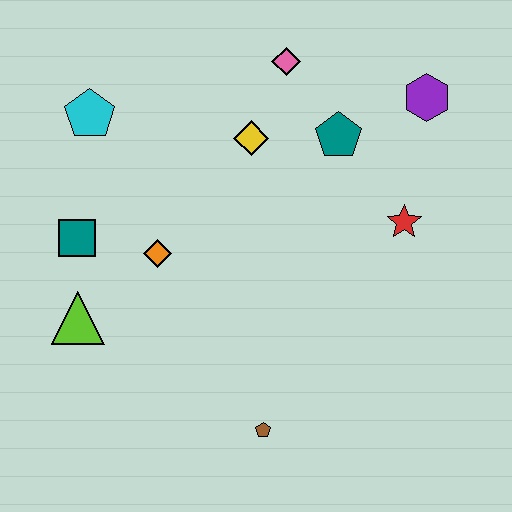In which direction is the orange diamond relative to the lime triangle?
The orange diamond is to the right of the lime triangle.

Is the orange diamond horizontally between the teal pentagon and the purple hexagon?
No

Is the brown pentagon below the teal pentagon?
Yes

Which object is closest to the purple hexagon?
The teal pentagon is closest to the purple hexagon.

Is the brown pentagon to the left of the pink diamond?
Yes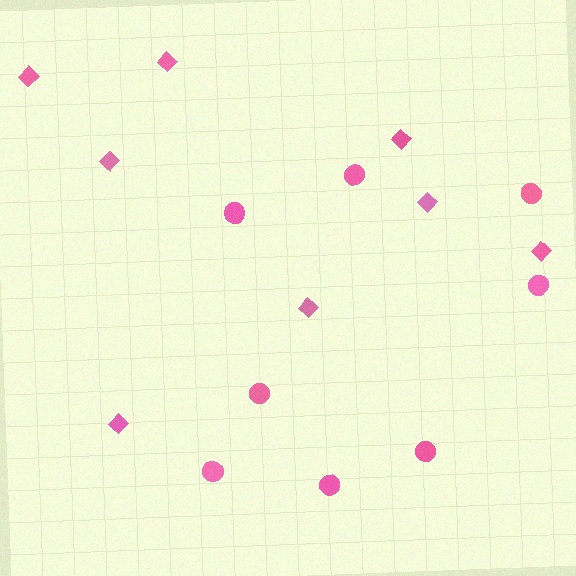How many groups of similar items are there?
There are 2 groups: one group of circles (8) and one group of diamonds (8).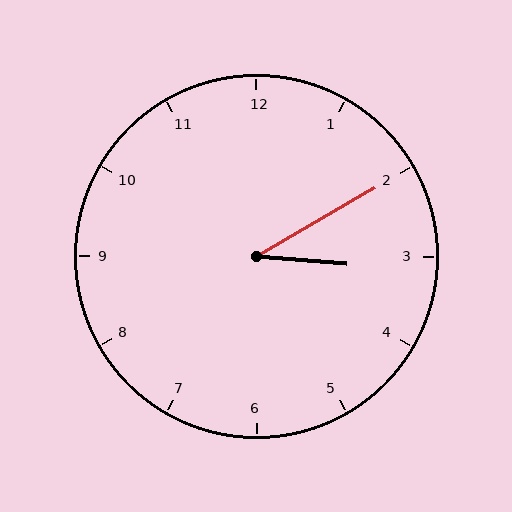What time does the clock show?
3:10.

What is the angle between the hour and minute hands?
Approximately 35 degrees.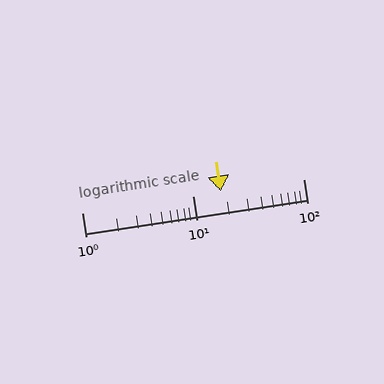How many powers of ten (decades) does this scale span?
The scale spans 2 decades, from 1 to 100.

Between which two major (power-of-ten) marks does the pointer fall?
The pointer is between 10 and 100.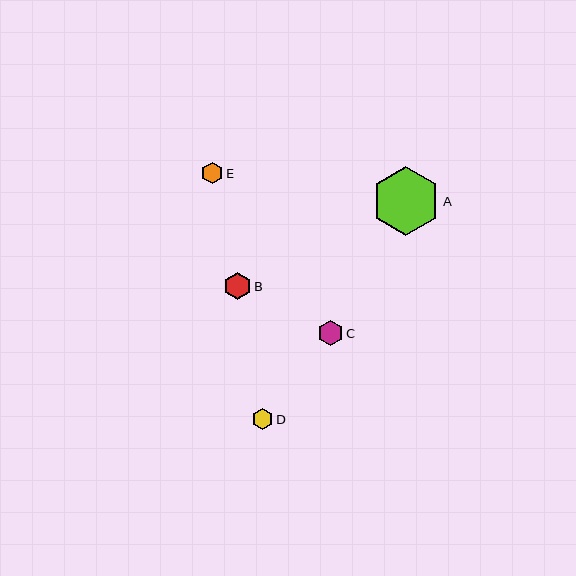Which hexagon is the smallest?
Hexagon E is the smallest with a size of approximately 21 pixels.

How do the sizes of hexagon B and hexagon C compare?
Hexagon B and hexagon C are approximately the same size.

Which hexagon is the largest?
Hexagon A is the largest with a size of approximately 69 pixels.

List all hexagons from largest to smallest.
From largest to smallest: A, B, C, D, E.